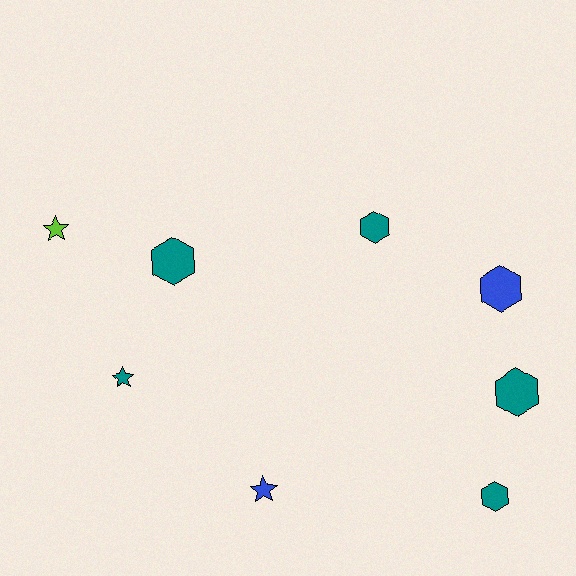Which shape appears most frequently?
Hexagon, with 5 objects.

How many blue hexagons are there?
There is 1 blue hexagon.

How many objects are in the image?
There are 8 objects.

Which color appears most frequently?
Teal, with 5 objects.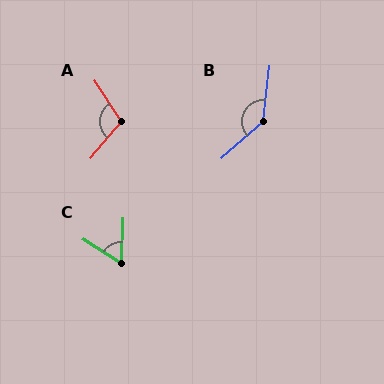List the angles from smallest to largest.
C (59°), A (107°), B (138°).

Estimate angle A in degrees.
Approximately 107 degrees.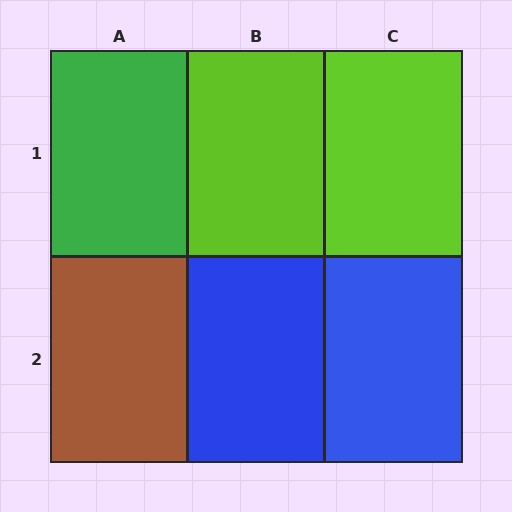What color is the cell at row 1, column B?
Lime.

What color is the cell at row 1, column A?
Green.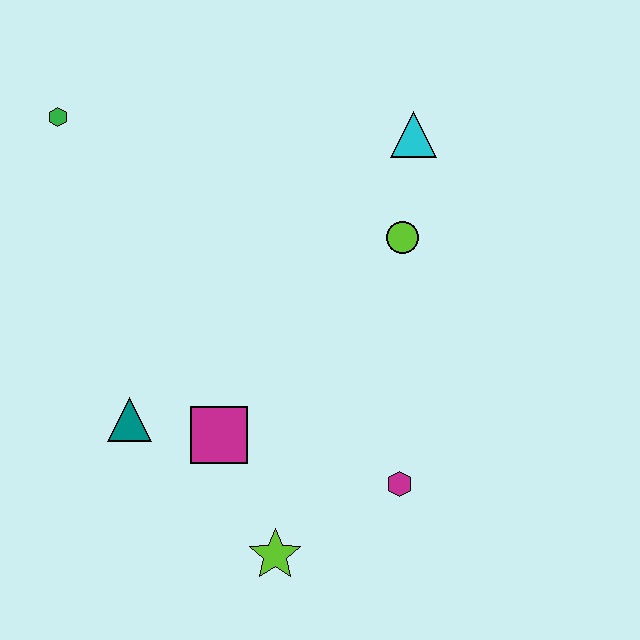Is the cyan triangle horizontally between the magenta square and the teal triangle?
No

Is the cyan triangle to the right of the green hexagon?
Yes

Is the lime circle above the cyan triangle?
No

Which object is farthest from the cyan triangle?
The lime star is farthest from the cyan triangle.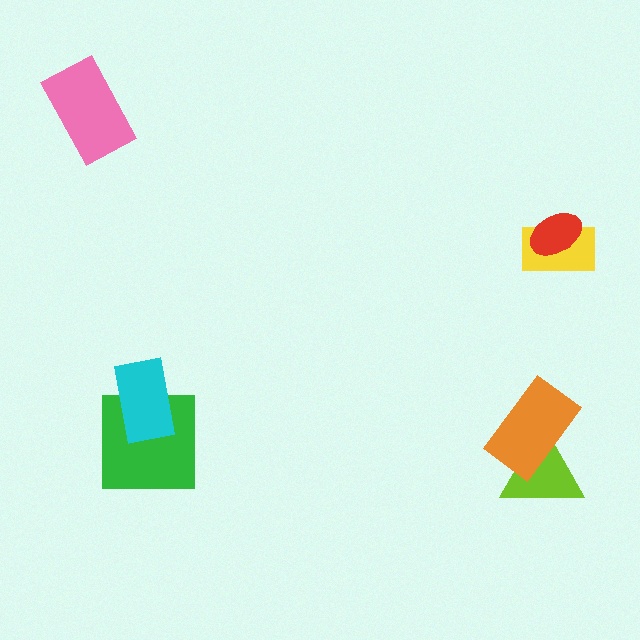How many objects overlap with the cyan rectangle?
1 object overlaps with the cyan rectangle.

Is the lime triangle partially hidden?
Yes, it is partially covered by another shape.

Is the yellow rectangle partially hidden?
Yes, it is partially covered by another shape.